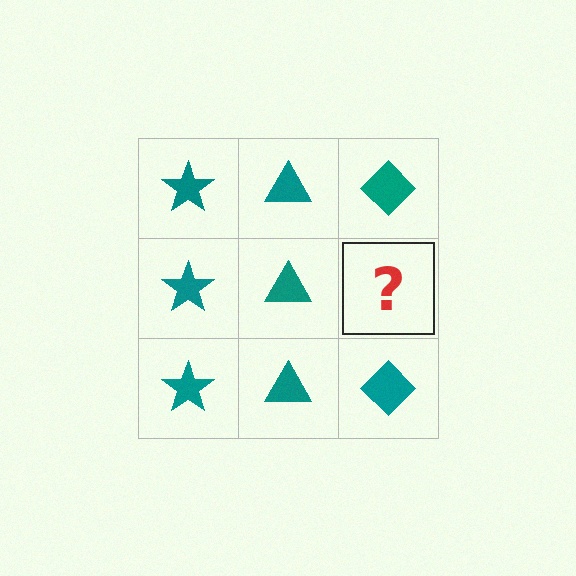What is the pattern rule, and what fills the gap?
The rule is that each column has a consistent shape. The gap should be filled with a teal diamond.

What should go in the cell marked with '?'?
The missing cell should contain a teal diamond.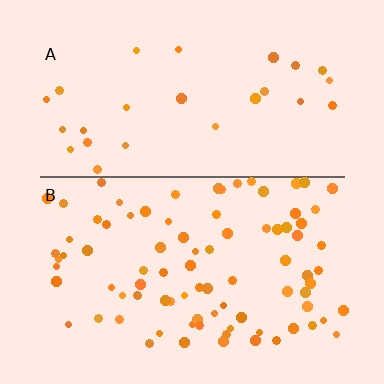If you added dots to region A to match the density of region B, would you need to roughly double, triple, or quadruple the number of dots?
Approximately triple.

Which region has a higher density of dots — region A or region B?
B (the bottom).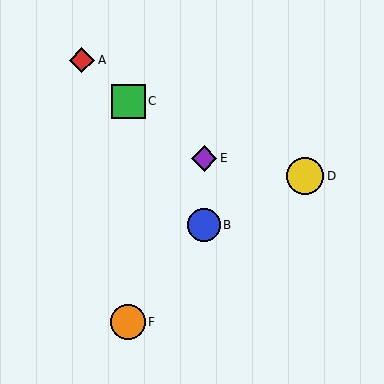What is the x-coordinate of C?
Object C is at x≈128.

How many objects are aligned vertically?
2 objects (B, E) are aligned vertically.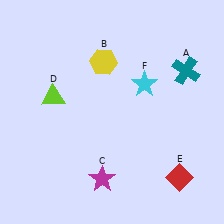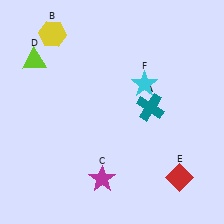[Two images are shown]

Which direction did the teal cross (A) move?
The teal cross (A) moved down.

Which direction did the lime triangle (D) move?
The lime triangle (D) moved up.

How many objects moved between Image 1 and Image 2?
3 objects moved between the two images.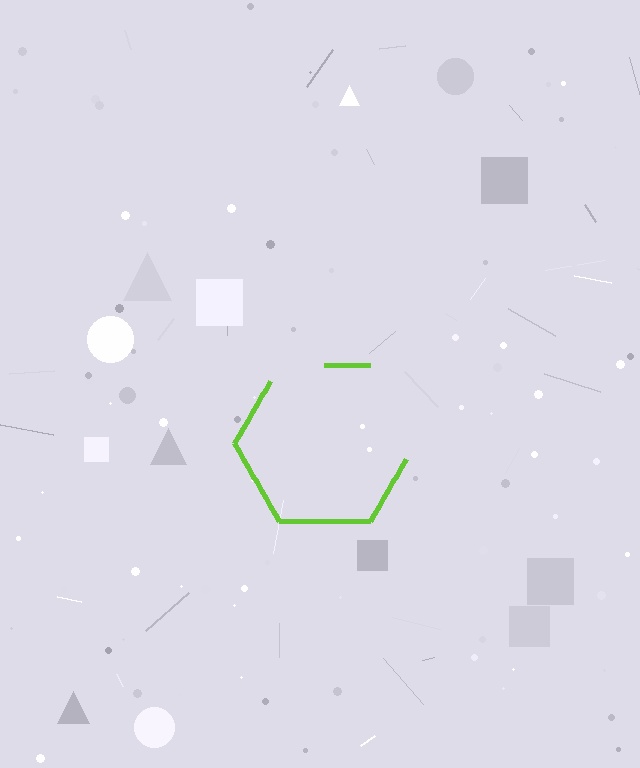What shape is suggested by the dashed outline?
The dashed outline suggests a hexagon.